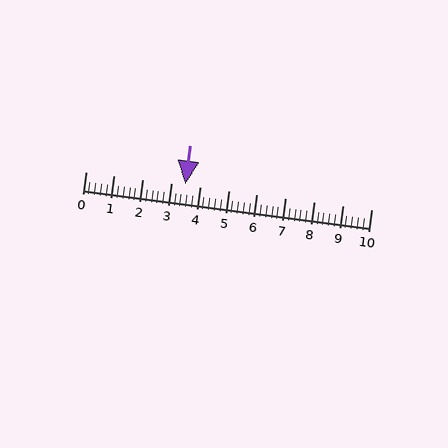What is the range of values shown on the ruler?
The ruler shows values from 0 to 10.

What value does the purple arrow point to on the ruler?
The purple arrow points to approximately 3.5.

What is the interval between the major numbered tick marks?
The major tick marks are spaced 1 units apart.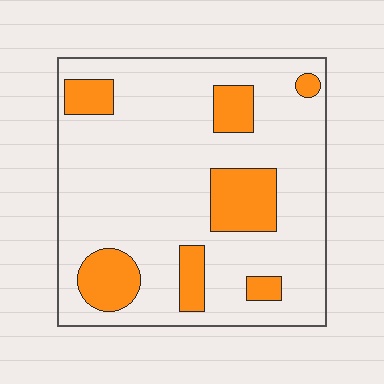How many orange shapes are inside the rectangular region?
7.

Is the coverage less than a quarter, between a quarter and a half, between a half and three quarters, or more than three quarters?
Less than a quarter.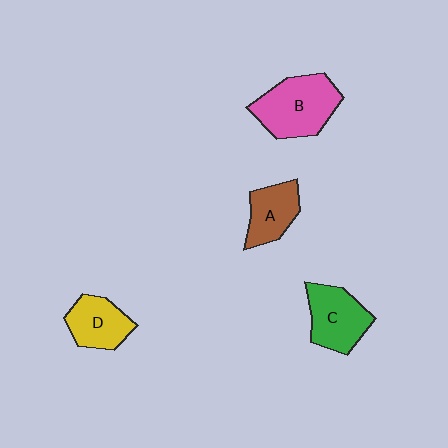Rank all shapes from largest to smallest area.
From largest to smallest: B (pink), C (green), D (yellow), A (brown).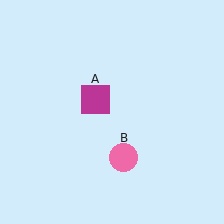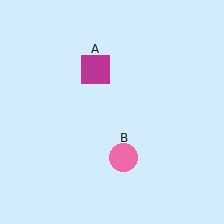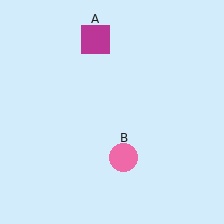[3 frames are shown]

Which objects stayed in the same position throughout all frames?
Pink circle (object B) remained stationary.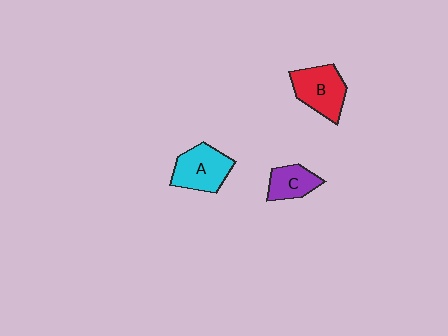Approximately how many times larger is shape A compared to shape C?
Approximately 1.5 times.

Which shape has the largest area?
Shape B (red).